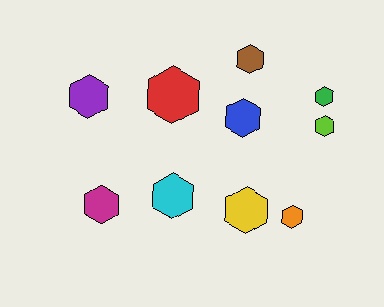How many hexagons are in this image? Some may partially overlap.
There are 10 hexagons.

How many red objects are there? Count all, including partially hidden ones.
There is 1 red object.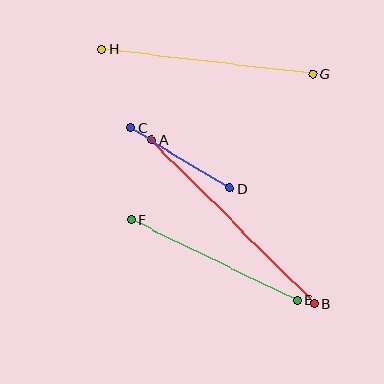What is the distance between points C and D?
The distance is approximately 116 pixels.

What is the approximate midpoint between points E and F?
The midpoint is at approximately (214, 260) pixels.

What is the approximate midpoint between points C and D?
The midpoint is at approximately (180, 158) pixels.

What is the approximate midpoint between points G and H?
The midpoint is at approximately (207, 61) pixels.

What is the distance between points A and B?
The distance is approximately 230 pixels.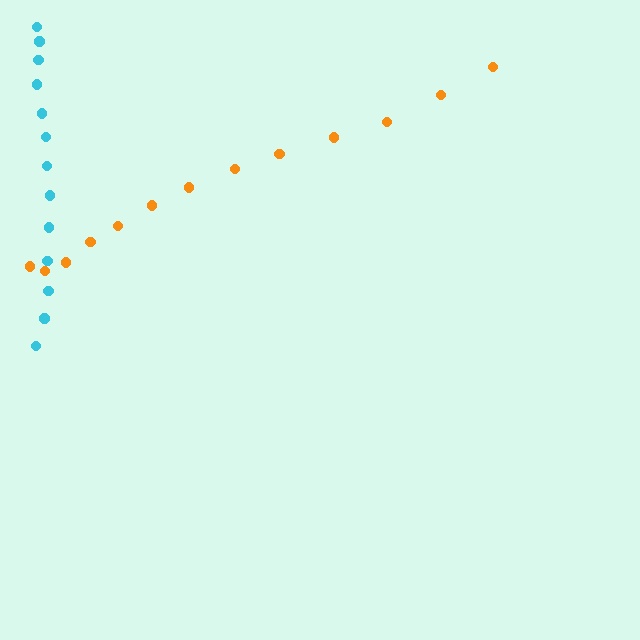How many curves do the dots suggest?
There are 2 distinct paths.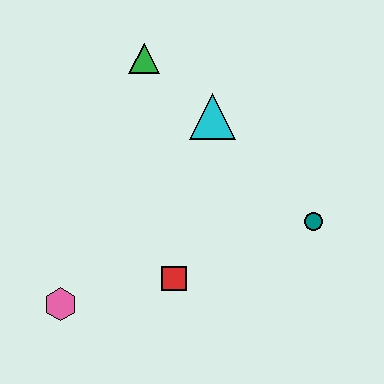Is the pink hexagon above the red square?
No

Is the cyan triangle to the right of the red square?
Yes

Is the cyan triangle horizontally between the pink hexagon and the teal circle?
Yes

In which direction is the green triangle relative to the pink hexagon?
The green triangle is above the pink hexagon.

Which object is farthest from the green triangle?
The pink hexagon is farthest from the green triangle.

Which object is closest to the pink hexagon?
The red square is closest to the pink hexagon.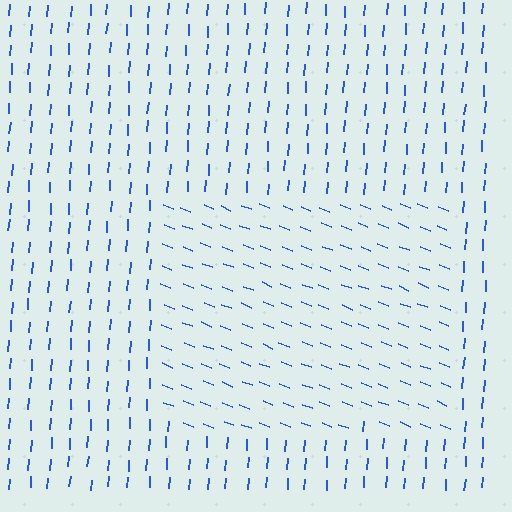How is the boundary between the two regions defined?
The boundary is defined purely by a change in line orientation (approximately 73 degrees difference). All lines are the same color and thickness.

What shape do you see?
I see a rectangle.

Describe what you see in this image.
The image is filled with small blue line segments. A rectangle region in the image has lines oriented differently from the surrounding lines, creating a visible texture boundary.